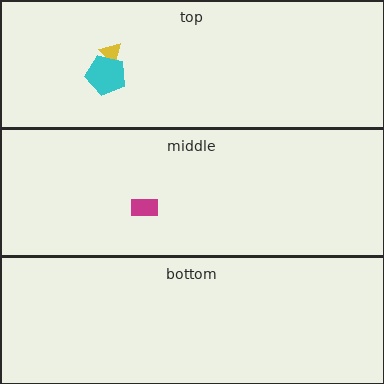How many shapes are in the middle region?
1.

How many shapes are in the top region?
2.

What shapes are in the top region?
The yellow triangle, the cyan pentagon.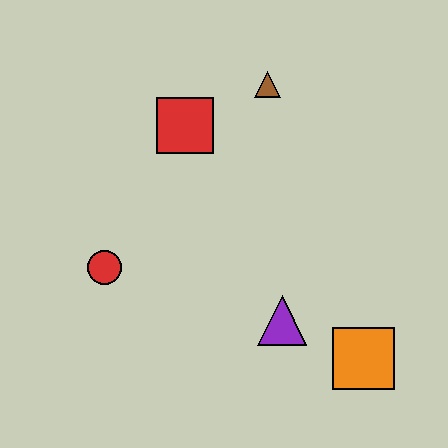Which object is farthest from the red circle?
The orange square is farthest from the red circle.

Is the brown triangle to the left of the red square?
No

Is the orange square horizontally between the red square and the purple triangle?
No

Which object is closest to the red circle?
The red square is closest to the red circle.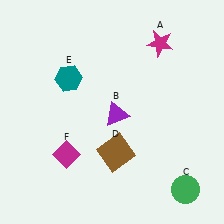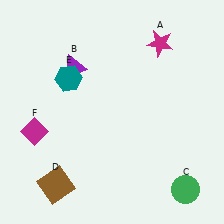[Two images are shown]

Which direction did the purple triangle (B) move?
The purple triangle (B) moved up.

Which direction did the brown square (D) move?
The brown square (D) moved left.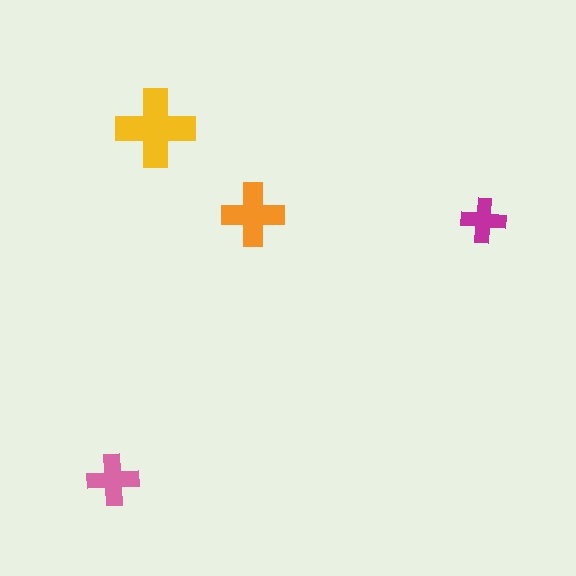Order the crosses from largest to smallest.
the yellow one, the orange one, the pink one, the magenta one.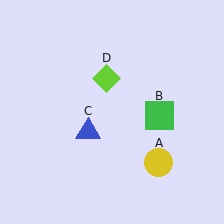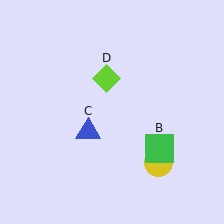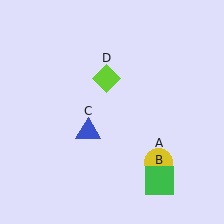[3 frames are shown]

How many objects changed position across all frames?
1 object changed position: green square (object B).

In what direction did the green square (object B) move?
The green square (object B) moved down.